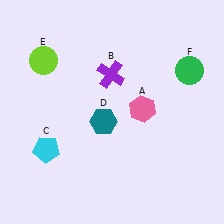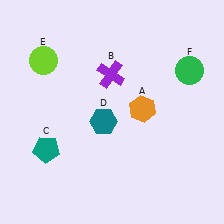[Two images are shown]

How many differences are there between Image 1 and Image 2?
There are 2 differences between the two images.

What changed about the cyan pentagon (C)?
In Image 1, C is cyan. In Image 2, it changed to teal.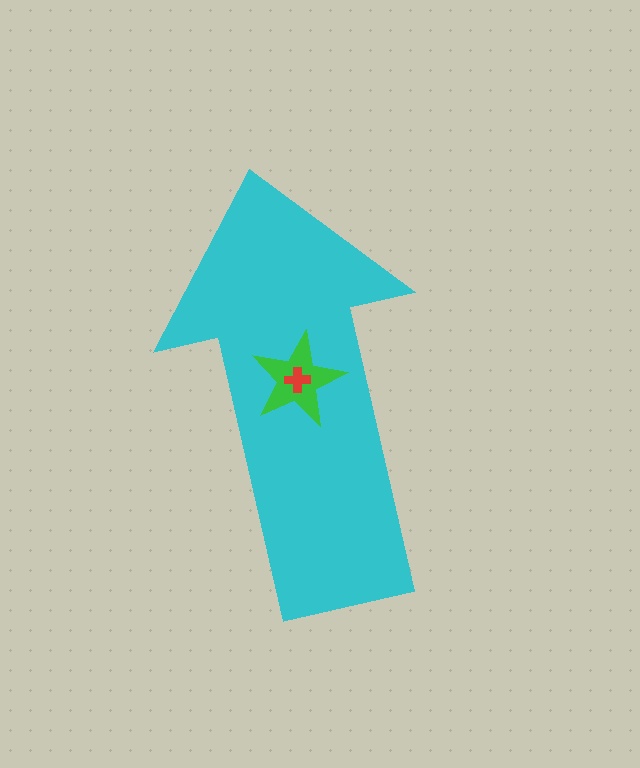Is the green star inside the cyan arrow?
Yes.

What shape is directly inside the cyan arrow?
The green star.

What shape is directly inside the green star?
The red cross.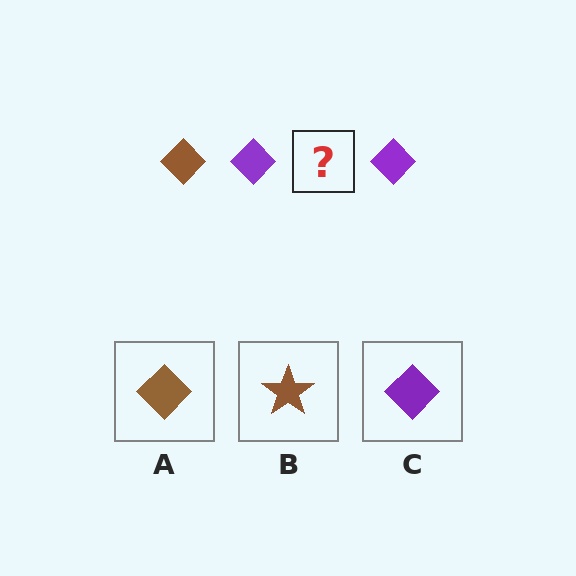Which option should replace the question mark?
Option A.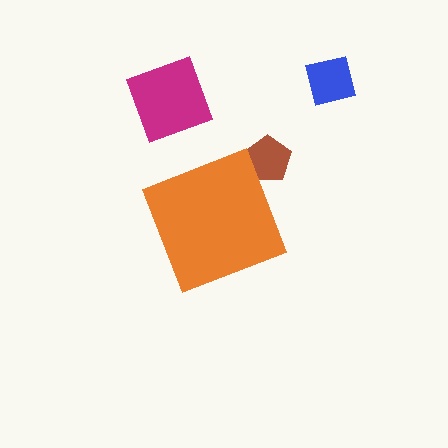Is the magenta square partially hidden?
No, the magenta square is fully visible.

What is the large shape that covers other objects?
An orange diamond.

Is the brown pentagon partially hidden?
Yes, the brown pentagon is partially hidden behind the orange diamond.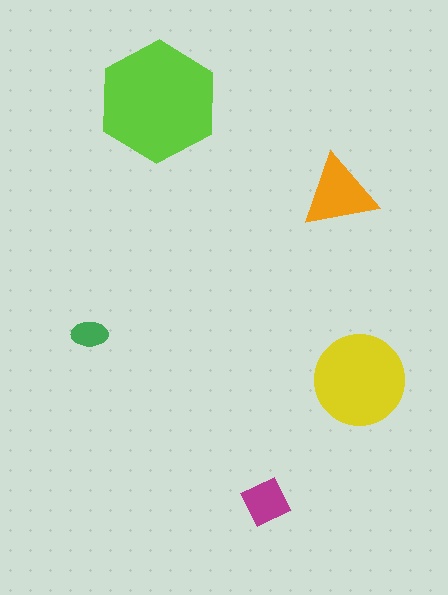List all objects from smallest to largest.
The green ellipse, the magenta square, the orange triangle, the yellow circle, the lime hexagon.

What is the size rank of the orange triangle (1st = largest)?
3rd.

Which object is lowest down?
The magenta square is bottommost.